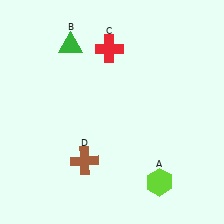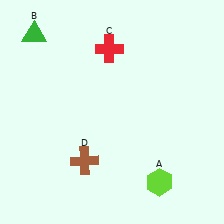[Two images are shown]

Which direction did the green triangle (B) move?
The green triangle (B) moved left.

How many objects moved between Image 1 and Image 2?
1 object moved between the two images.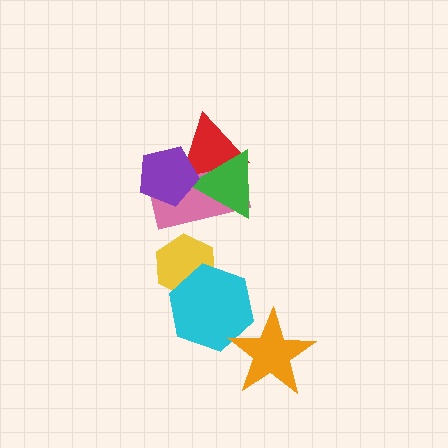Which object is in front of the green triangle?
The purple pentagon is in front of the green triangle.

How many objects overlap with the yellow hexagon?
1 object overlaps with the yellow hexagon.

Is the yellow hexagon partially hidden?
Yes, it is partially covered by another shape.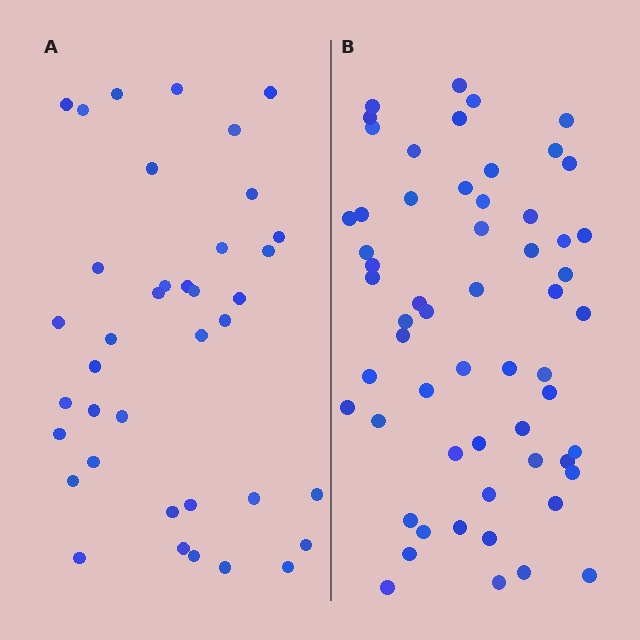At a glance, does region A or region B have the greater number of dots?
Region B (the right region) has more dots.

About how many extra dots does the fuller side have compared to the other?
Region B has approximately 20 more dots than region A.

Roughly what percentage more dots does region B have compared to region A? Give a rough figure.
About 55% more.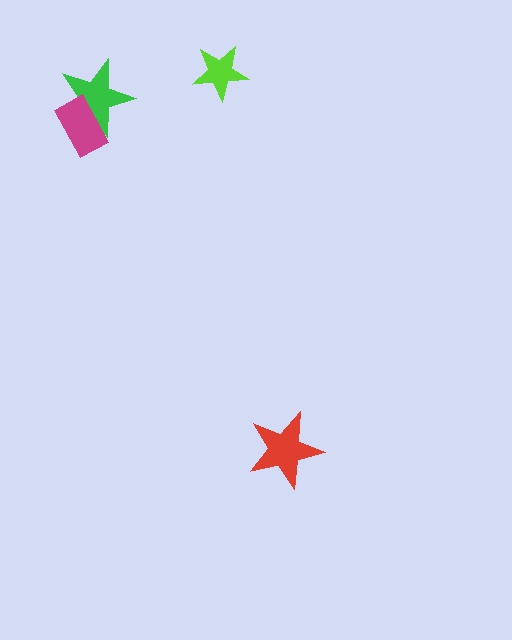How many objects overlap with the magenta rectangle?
1 object overlaps with the magenta rectangle.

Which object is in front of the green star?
The magenta rectangle is in front of the green star.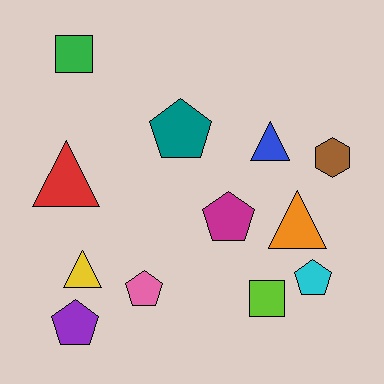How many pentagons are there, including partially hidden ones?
There are 5 pentagons.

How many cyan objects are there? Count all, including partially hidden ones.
There is 1 cyan object.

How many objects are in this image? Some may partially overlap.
There are 12 objects.